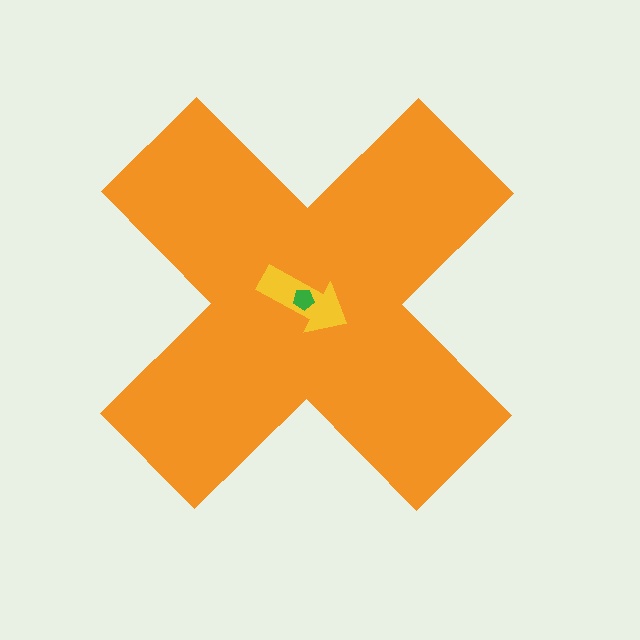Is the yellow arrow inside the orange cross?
Yes.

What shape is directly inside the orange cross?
The yellow arrow.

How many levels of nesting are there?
3.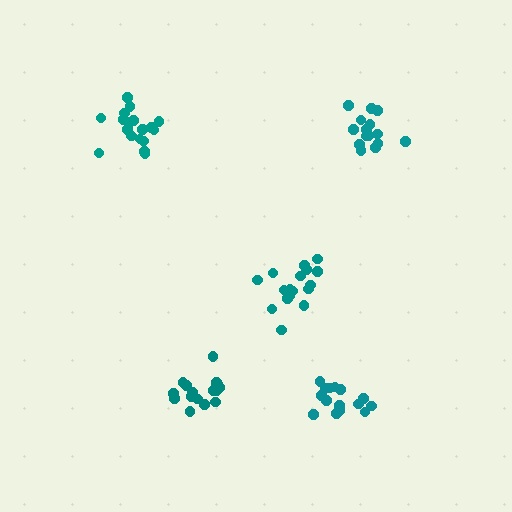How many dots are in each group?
Group 1: 16 dots, Group 2: 16 dots, Group 3: 15 dots, Group 4: 17 dots, Group 5: 18 dots (82 total).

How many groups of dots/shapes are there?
There are 5 groups.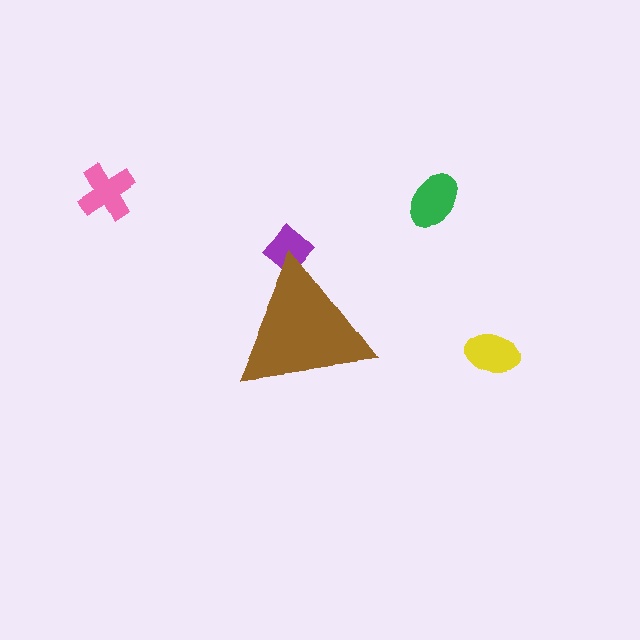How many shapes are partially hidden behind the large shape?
1 shape is partially hidden.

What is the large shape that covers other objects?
A brown triangle.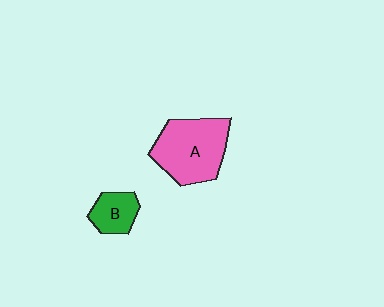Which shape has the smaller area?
Shape B (green).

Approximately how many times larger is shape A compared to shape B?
Approximately 2.4 times.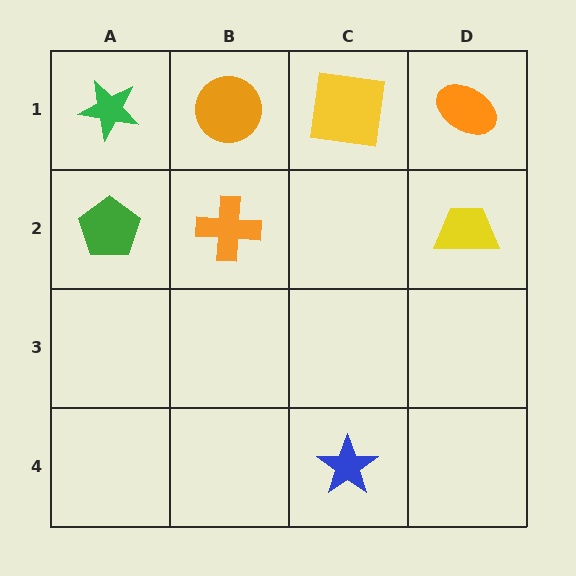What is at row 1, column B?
An orange circle.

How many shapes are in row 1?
4 shapes.